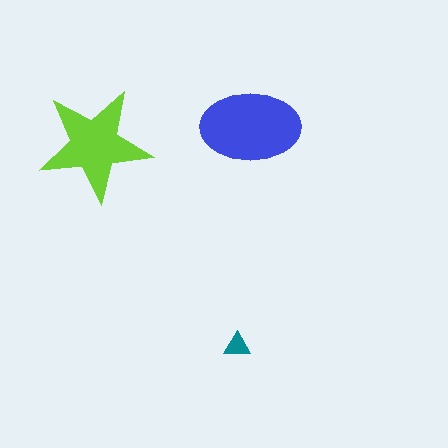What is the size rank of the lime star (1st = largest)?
2nd.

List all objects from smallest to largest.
The teal triangle, the lime star, the blue ellipse.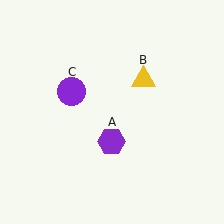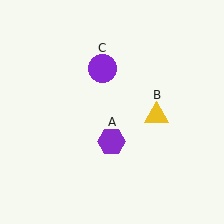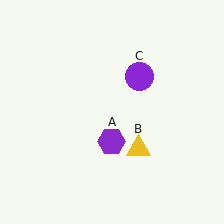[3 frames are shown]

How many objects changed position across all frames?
2 objects changed position: yellow triangle (object B), purple circle (object C).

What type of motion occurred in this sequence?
The yellow triangle (object B), purple circle (object C) rotated clockwise around the center of the scene.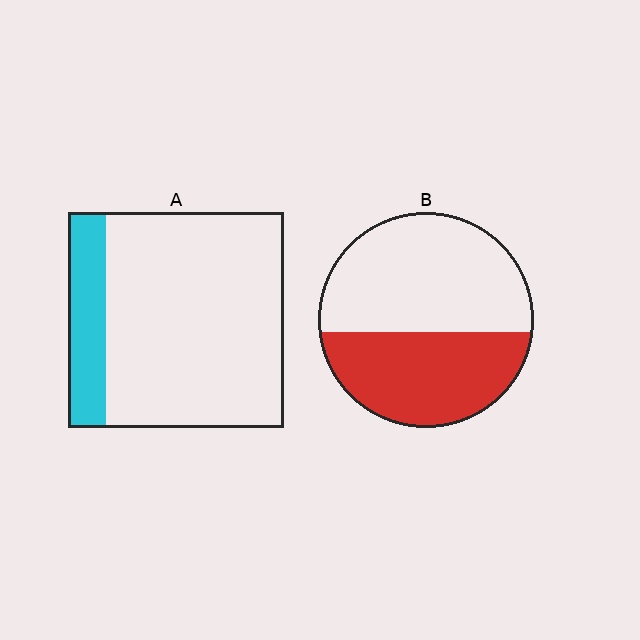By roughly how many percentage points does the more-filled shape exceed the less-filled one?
By roughly 25 percentage points (B over A).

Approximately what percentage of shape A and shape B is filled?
A is approximately 20% and B is approximately 45%.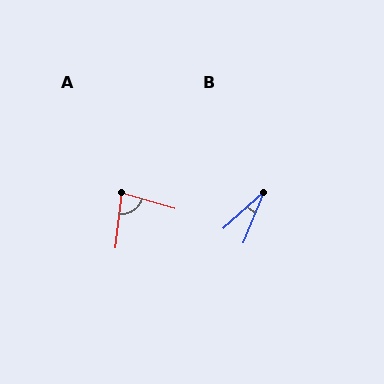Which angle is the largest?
A, at approximately 81 degrees.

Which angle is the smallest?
B, at approximately 26 degrees.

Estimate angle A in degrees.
Approximately 81 degrees.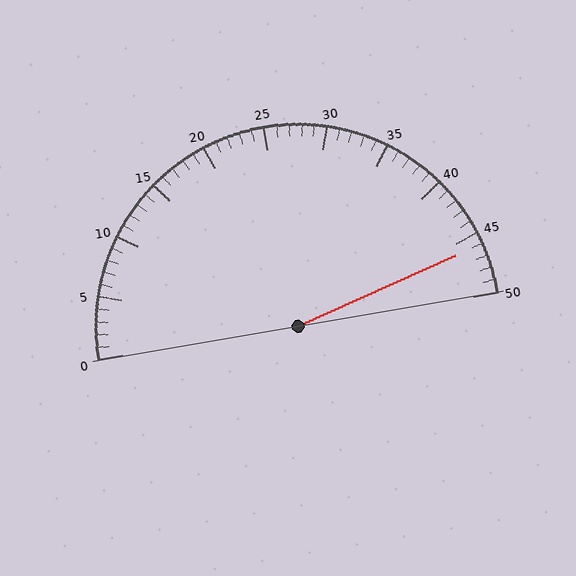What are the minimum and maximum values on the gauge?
The gauge ranges from 0 to 50.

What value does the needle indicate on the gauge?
The needle indicates approximately 46.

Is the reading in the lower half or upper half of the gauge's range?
The reading is in the upper half of the range (0 to 50).